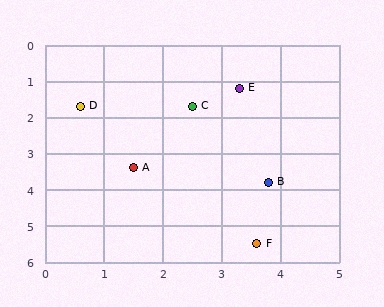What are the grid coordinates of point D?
Point D is at approximately (0.6, 1.7).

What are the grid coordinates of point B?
Point B is at approximately (3.8, 3.8).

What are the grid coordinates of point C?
Point C is at approximately (2.5, 1.7).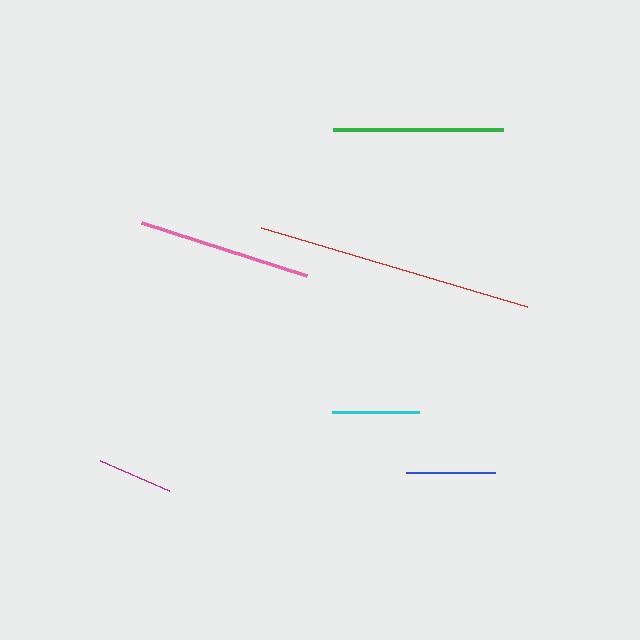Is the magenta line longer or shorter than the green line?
The green line is longer than the magenta line.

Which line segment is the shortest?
The magenta line is the shortest at approximately 75 pixels.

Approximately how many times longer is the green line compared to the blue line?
The green line is approximately 1.9 times the length of the blue line.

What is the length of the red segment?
The red segment is approximately 278 pixels long.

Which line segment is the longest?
The red line is the longest at approximately 278 pixels.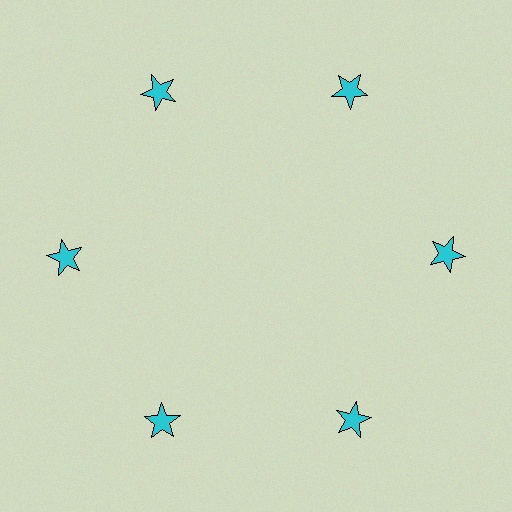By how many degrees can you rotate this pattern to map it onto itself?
The pattern maps onto itself every 60 degrees of rotation.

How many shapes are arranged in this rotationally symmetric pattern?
There are 6 shapes, arranged in 6 groups of 1.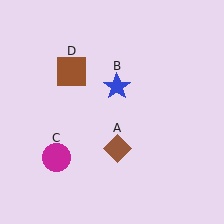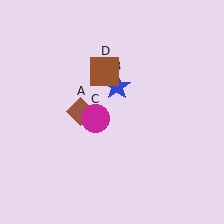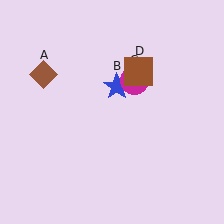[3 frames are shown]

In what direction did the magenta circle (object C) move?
The magenta circle (object C) moved up and to the right.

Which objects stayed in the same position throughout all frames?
Blue star (object B) remained stationary.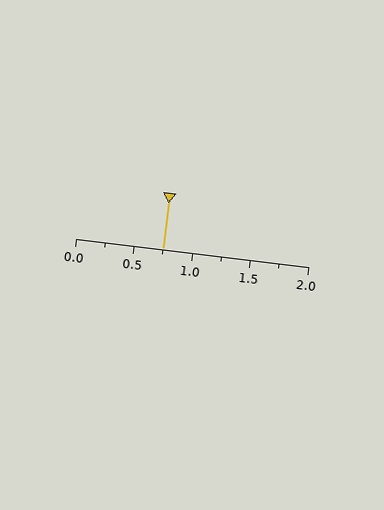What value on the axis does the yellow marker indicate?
The marker indicates approximately 0.75.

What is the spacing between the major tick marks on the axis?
The major ticks are spaced 0.5 apart.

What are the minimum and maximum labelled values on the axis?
The axis runs from 0.0 to 2.0.